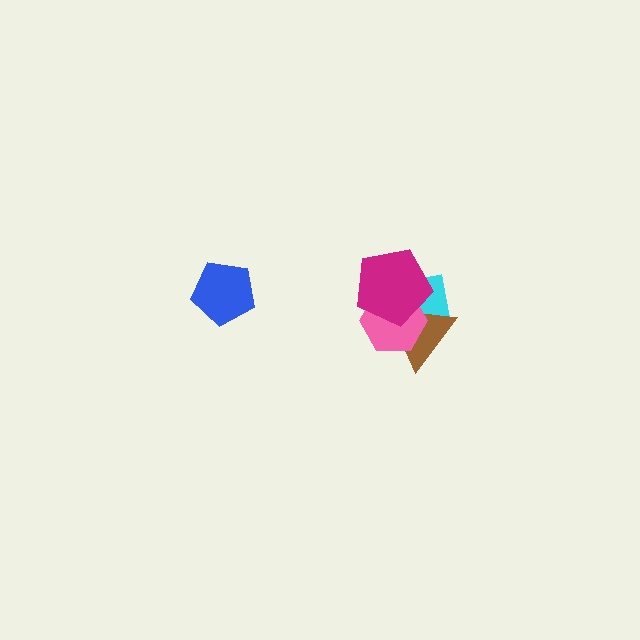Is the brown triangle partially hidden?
Yes, it is partially covered by another shape.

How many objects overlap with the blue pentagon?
0 objects overlap with the blue pentagon.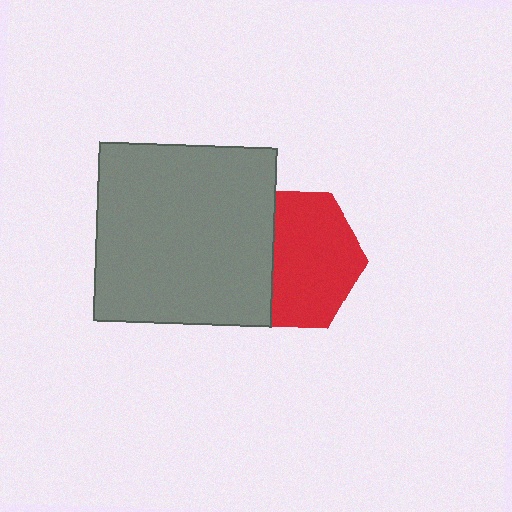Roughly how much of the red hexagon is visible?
About half of it is visible (roughly 64%).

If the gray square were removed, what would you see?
You would see the complete red hexagon.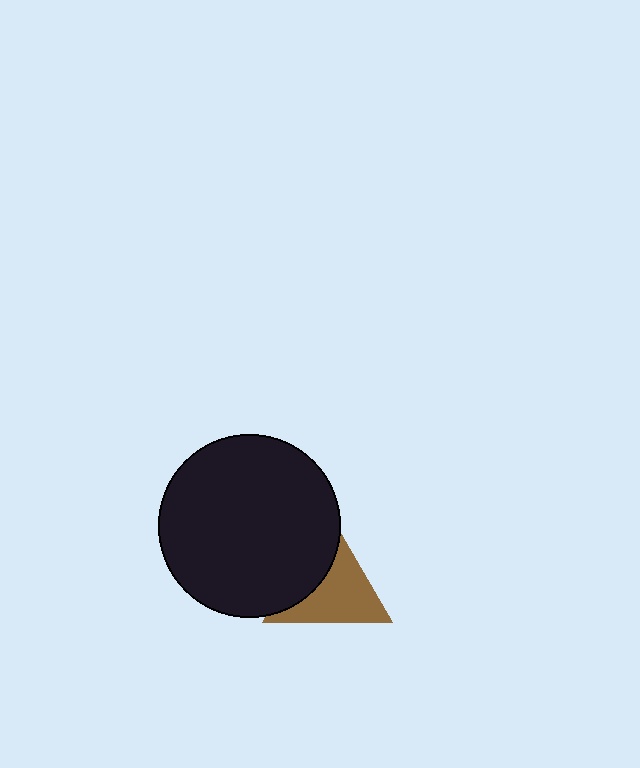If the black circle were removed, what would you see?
You would see the complete brown triangle.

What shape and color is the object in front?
The object in front is a black circle.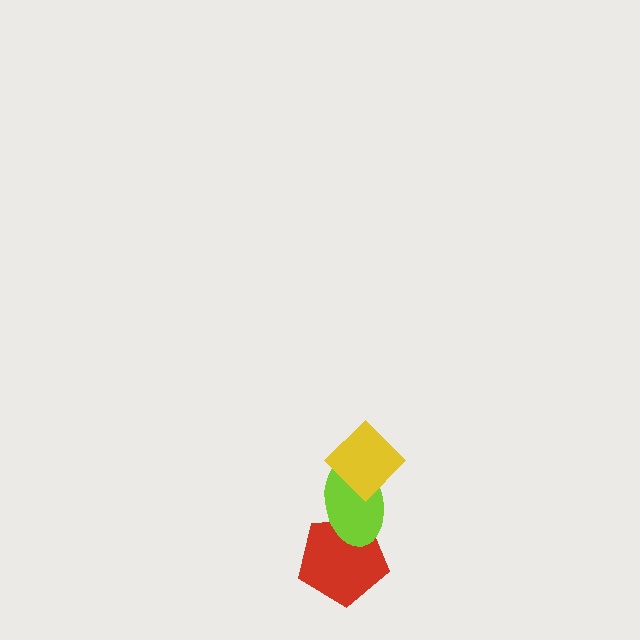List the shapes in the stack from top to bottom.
From top to bottom: the yellow diamond, the lime ellipse, the red pentagon.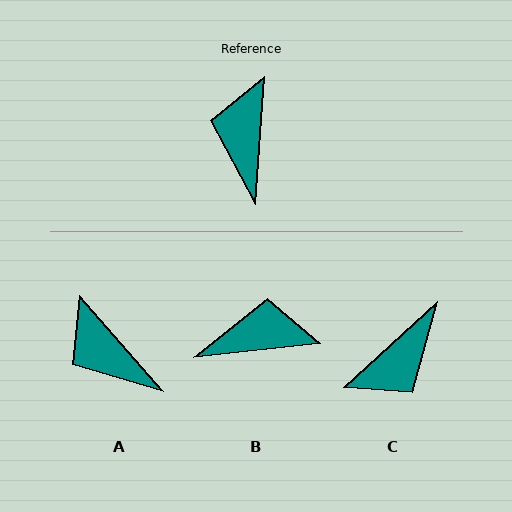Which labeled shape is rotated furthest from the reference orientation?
C, about 136 degrees away.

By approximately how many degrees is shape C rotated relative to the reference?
Approximately 136 degrees counter-clockwise.